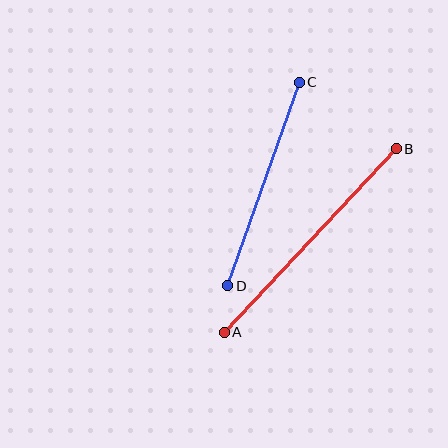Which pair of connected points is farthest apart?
Points A and B are farthest apart.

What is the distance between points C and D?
The distance is approximately 215 pixels.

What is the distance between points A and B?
The distance is approximately 251 pixels.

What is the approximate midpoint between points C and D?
The midpoint is at approximately (263, 184) pixels.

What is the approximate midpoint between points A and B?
The midpoint is at approximately (310, 241) pixels.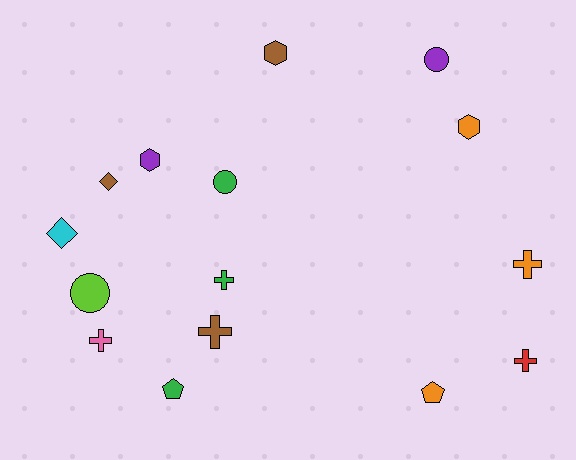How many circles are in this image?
There are 3 circles.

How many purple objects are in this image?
There are 2 purple objects.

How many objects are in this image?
There are 15 objects.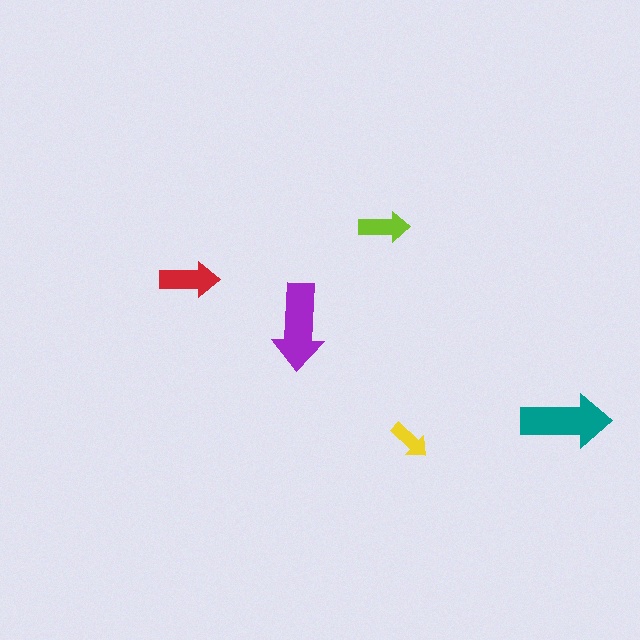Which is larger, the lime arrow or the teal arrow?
The teal one.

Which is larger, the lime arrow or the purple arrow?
The purple one.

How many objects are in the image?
There are 5 objects in the image.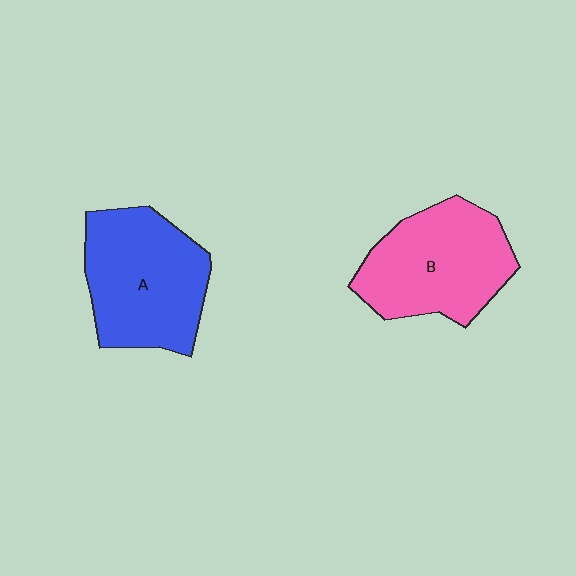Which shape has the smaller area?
Shape B (pink).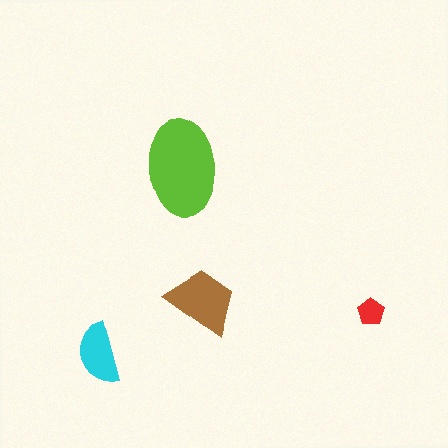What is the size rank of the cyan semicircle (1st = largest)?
3rd.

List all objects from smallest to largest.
The red pentagon, the cyan semicircle, the brown trapezoid, the lime ellipse.